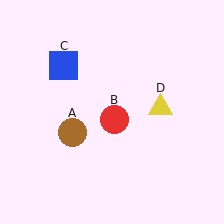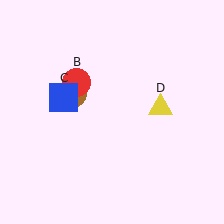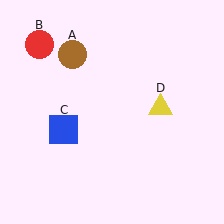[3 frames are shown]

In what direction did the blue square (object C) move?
The blue square (object C) moved down.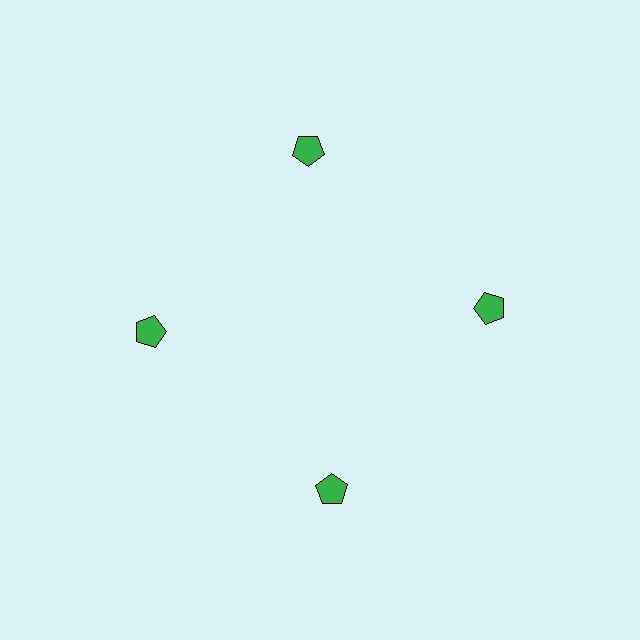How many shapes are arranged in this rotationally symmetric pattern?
There are 4 shapes, arranged in 4 groups of 1.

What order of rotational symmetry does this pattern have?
This pattern has 4-fold rotational symmetry.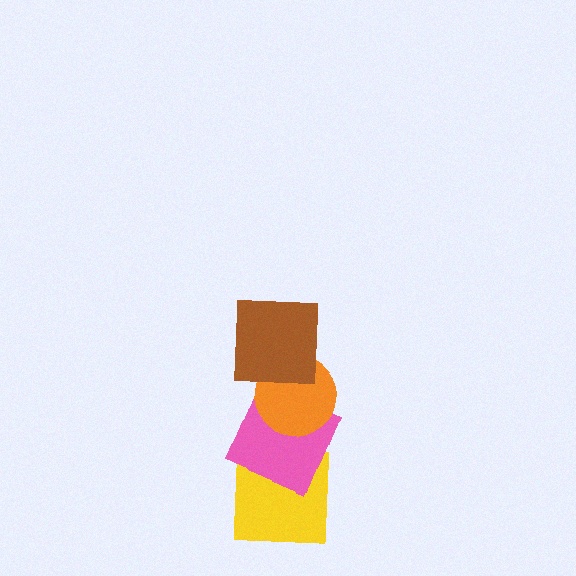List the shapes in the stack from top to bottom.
From top to bottom: the brown square, the orange circle, the pink square, the yellow square.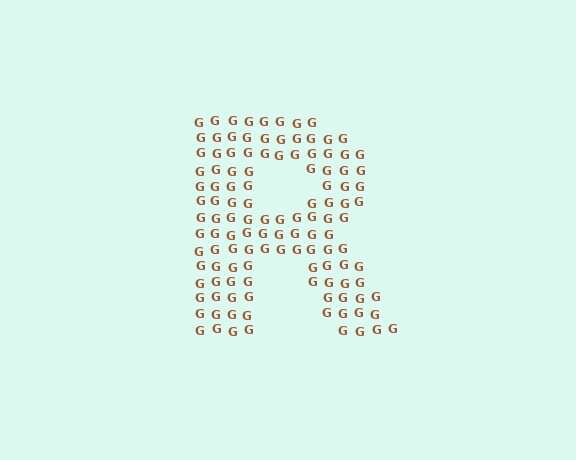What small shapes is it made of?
It is made of small letter G's.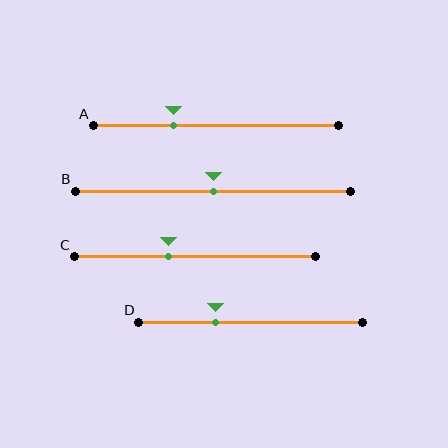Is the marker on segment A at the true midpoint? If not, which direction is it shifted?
No, the marker on segment A is shifted to the left by about 17% of the segment length.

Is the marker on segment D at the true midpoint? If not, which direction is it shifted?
No, the marker on segment D is shifted to the left by about 16% of the segment length.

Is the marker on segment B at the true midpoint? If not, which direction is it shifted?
Yes, the marker on segment B is at the true midpoint.